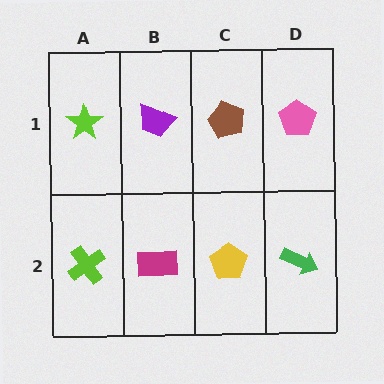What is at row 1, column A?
A lime star.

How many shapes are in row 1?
4 shapes.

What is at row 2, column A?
A lime cross.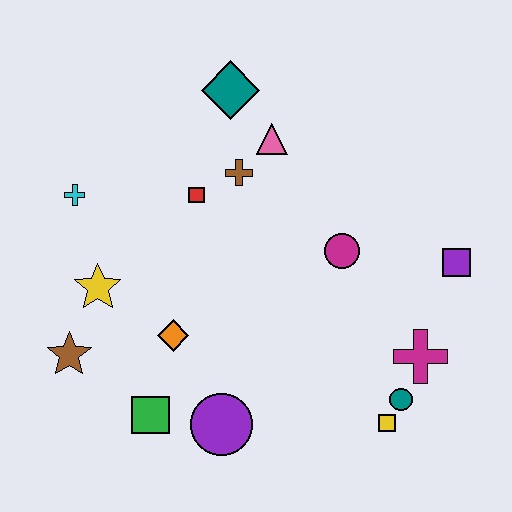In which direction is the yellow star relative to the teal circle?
The yellow star is to the left of the teal circle.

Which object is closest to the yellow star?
The brown star is closest to the yellow star.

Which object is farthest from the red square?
The yellow square is farthest from the red square.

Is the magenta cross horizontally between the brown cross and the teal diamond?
No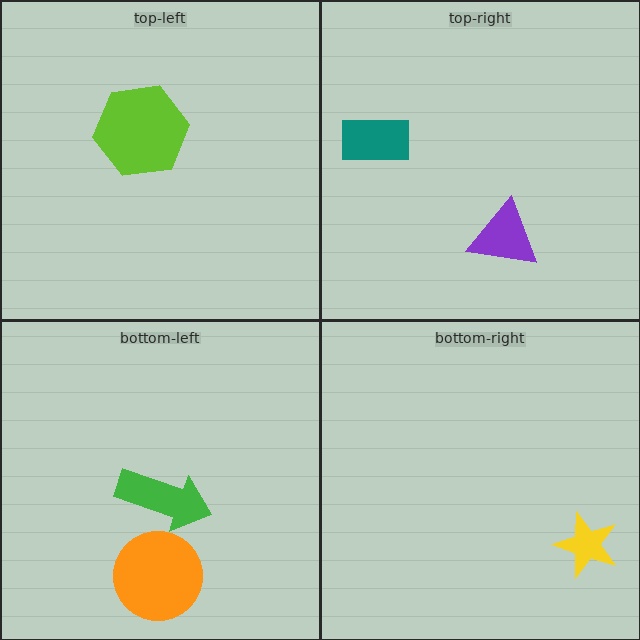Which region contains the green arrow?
The bottom-left region.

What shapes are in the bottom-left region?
The green arrow, the orange circle.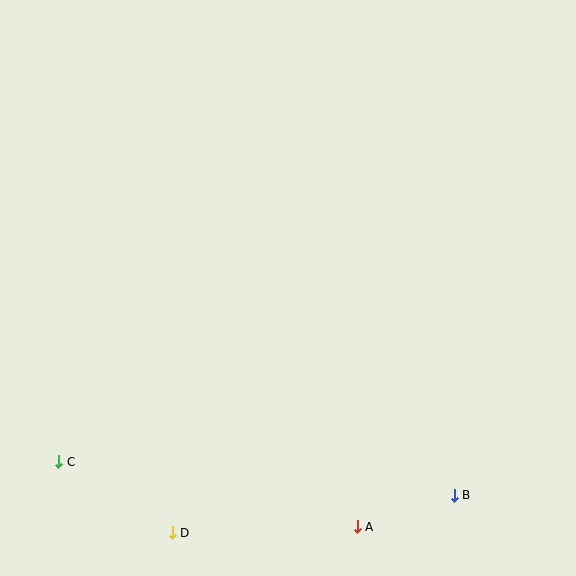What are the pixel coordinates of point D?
Point D is at (172, 533).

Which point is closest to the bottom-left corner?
Point C is closest to the bottom-left corner.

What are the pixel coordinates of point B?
Point B is at (454, 495).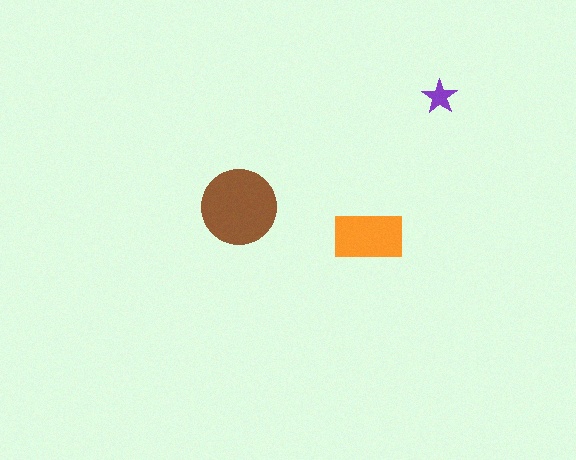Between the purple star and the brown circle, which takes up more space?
The brown circle.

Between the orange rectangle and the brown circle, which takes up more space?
The brown circle.